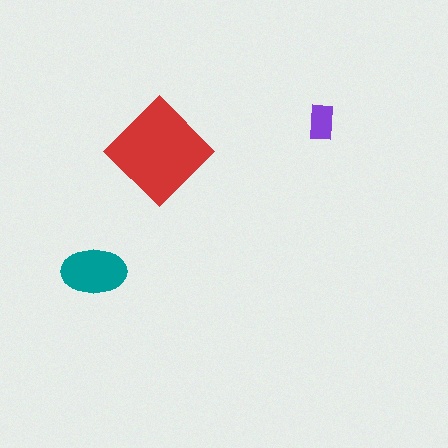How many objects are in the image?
There are 3 objects in the image.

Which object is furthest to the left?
The teal ellipse is leftmost.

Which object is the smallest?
The purple rectangle.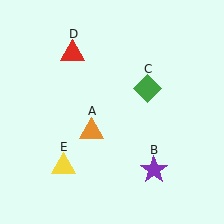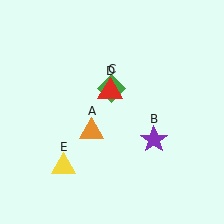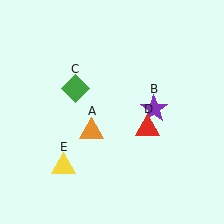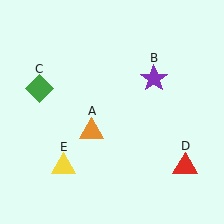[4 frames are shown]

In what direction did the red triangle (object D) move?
The red triangle (object D) moved down and to the right.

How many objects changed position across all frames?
3 objects changed position: purple star (object B), green diamond (object C), red triangle (object D).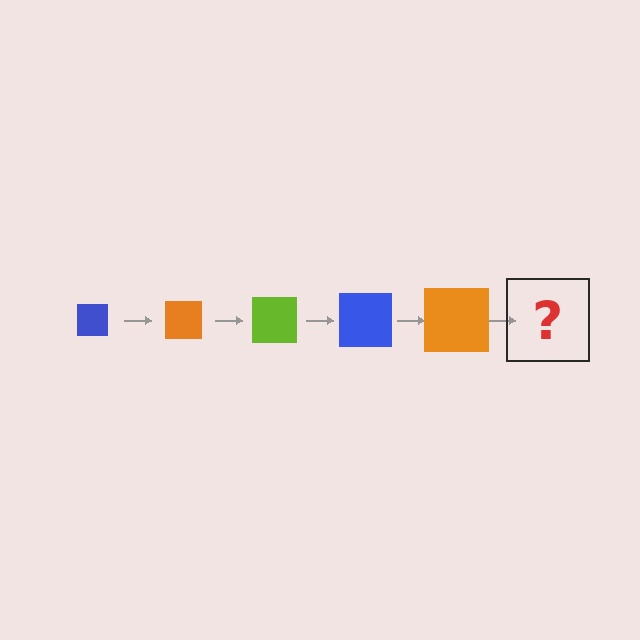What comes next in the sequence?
The next element should be a lime square, larger than the previous one.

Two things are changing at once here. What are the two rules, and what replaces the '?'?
The two rules are that the square grows larger each step and the color cycles through blue, orange, and lime. The '?' should be a lime square, larger than the previous one.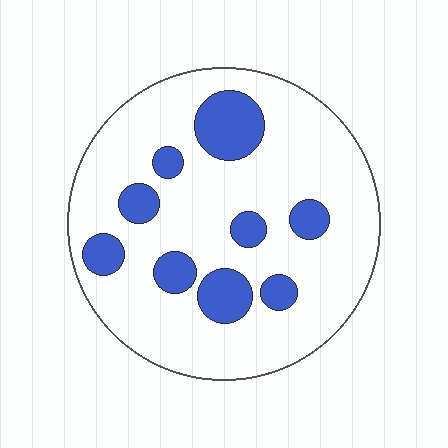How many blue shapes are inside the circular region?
9.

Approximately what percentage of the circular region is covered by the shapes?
Approximately 20%.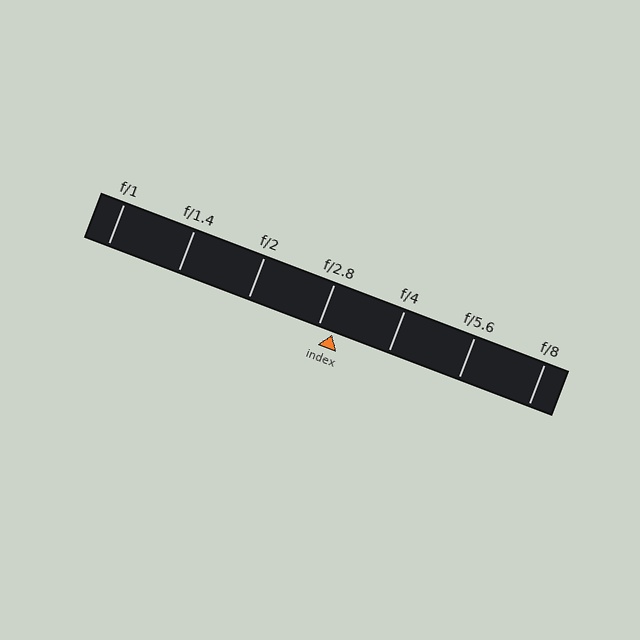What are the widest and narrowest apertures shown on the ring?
The widest aperture shown is f/1 and the narrowest is f/8.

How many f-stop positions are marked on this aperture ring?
There are 7 f-stop positions marked.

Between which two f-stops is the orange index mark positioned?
The index mark is between f/2.8 and f/4.